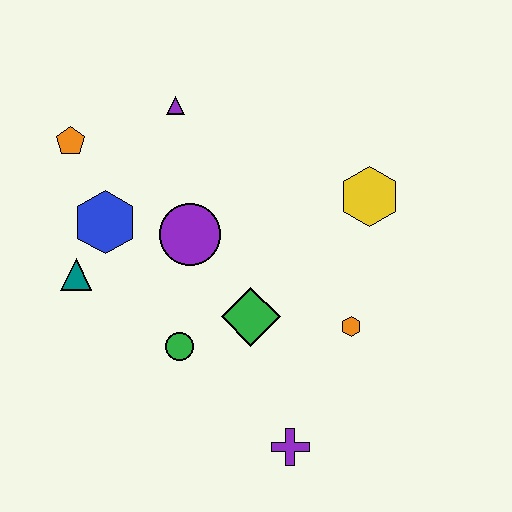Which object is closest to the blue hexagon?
The teal triangle is closest to the blue hexagon.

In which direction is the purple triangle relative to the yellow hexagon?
The purple triangle is to the left of the yellow hexagon.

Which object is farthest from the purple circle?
The purple cross is farthest from the purple circle.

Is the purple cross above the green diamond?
No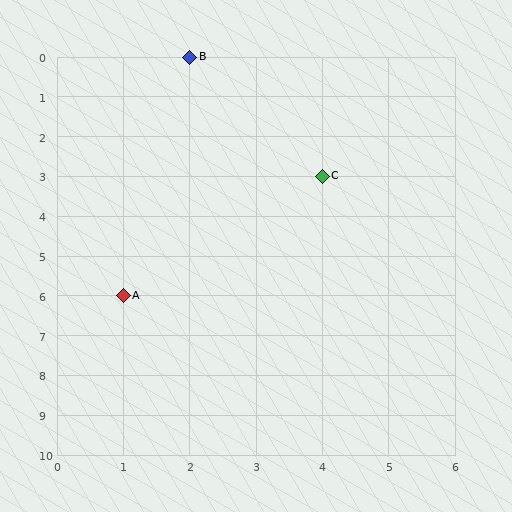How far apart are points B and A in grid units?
Points B and A are 1 column and 6 rows apart (about 6.1 grid units diagonally).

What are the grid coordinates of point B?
Point B is at grid coordinates (2, 0).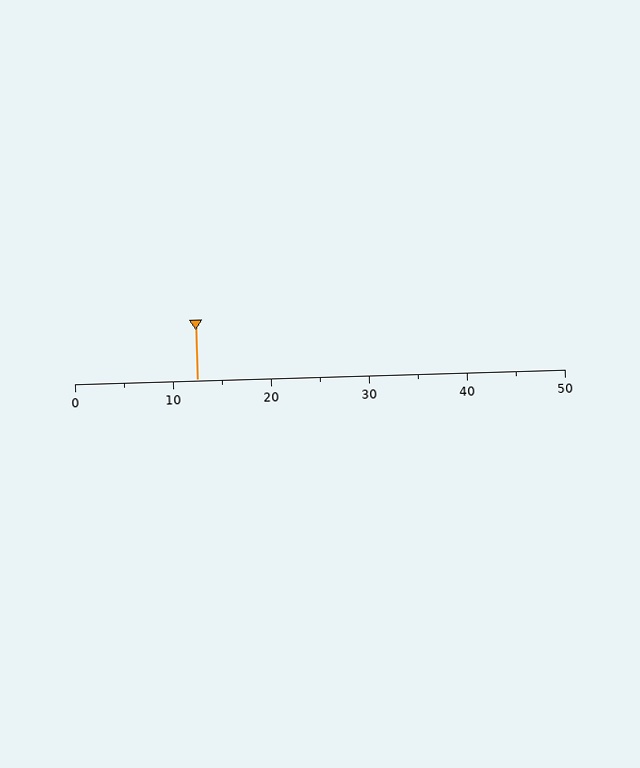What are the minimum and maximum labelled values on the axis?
The axis runs from 0 to 50.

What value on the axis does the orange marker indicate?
The marker indicates approximately 12.5.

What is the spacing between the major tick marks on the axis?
The major ticks are spaced 10 apart.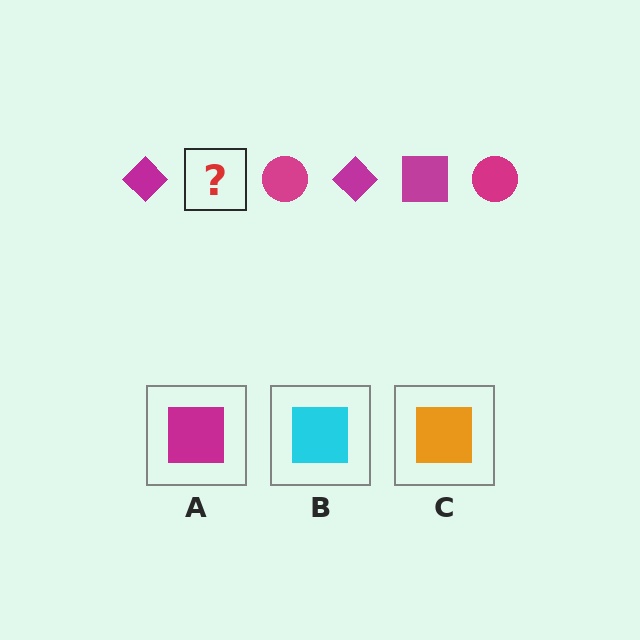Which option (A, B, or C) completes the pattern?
A.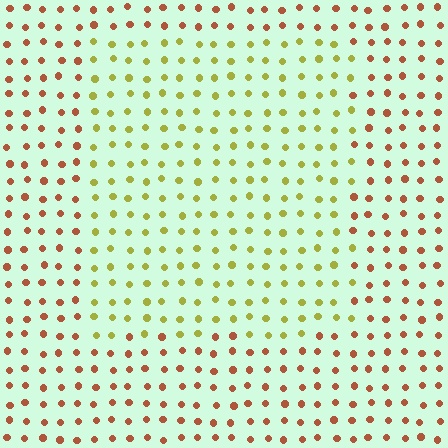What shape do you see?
I see a rectangle.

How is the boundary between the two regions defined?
The boundary is defined purely by a slight shift in hue (about 53 degrees). Spacing, size, and orientation are identical on both sides.